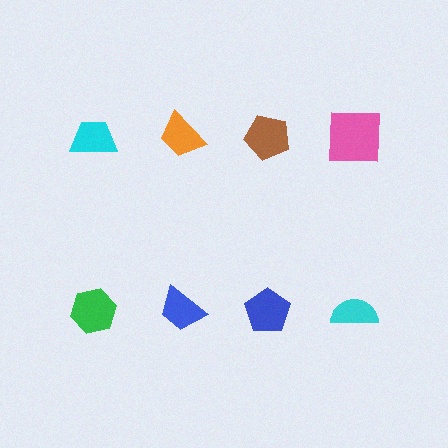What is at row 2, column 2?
A blue trapezoid.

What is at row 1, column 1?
A cyan trapezoid.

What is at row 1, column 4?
A pink square.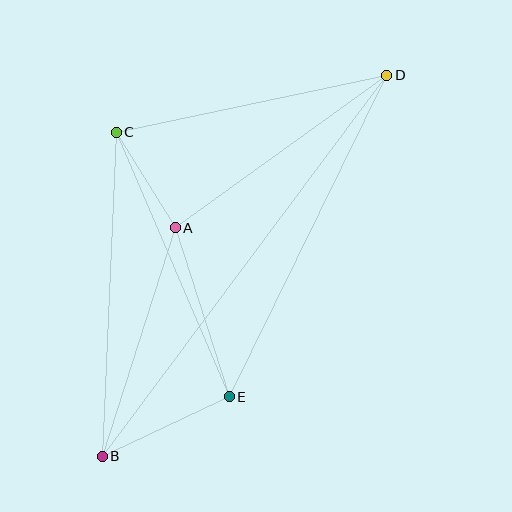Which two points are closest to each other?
Points A and C are closest to each other.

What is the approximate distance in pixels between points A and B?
The distance between A and B is approximately 240 pixels.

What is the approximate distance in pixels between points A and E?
The distance between A and E is approximately 178 pixels.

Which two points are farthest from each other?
Points B and D are farthest from each other.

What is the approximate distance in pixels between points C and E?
The distance between C and E is approximately 288 pixels.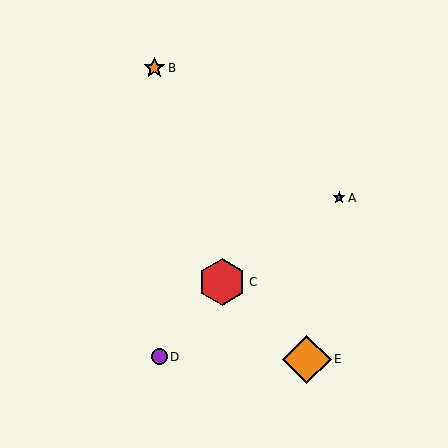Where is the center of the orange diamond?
The center of the orange diamond is at (307, 359).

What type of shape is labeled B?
Shape B is an orange star.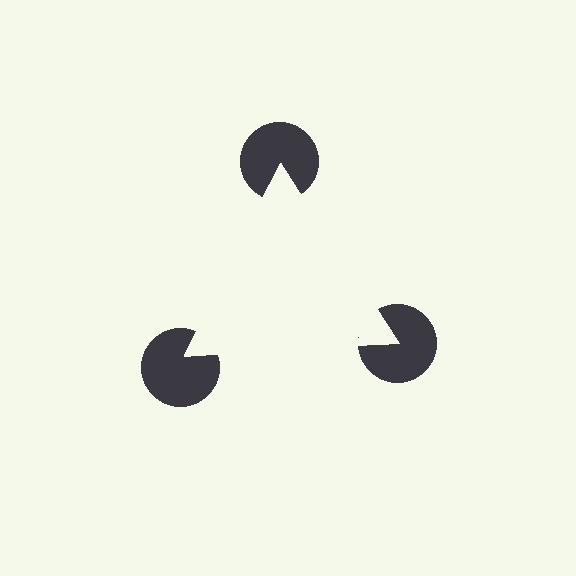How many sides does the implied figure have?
3 sides.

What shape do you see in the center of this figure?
An illusory triangle — its edges are inferred from the aligned wedge cuts in the pac-man discs, not physically drawn.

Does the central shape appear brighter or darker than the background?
It typically appears slightly brighter than the background, even though no actual brightness change is drawn.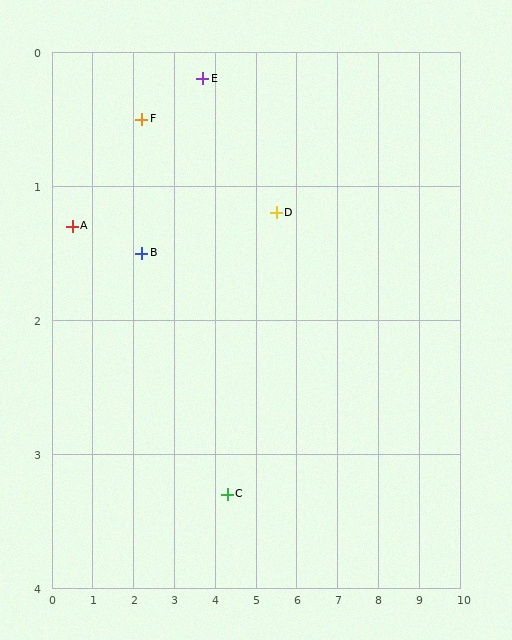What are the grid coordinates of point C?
Point C is at approximately (4.3, 3.3).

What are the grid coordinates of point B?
Point B is at approximately (2.2, 1.5).